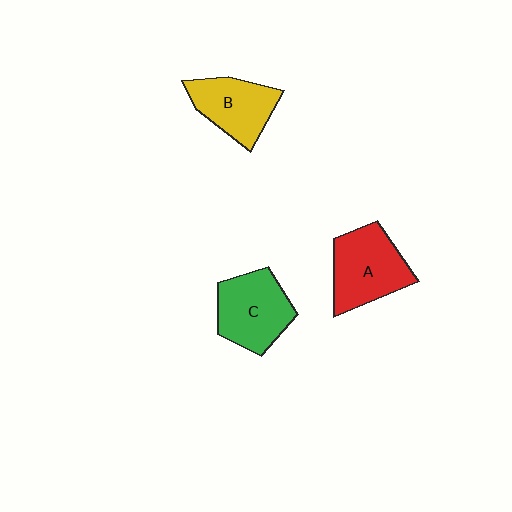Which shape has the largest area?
Shape A (red).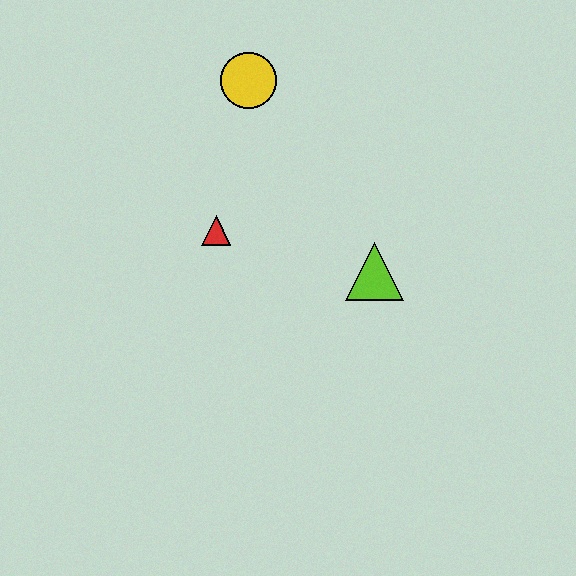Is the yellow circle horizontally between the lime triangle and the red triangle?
Yes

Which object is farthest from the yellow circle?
The lime triangle is farthest from the yellow circle.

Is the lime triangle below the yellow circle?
Yes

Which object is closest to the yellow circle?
The red triangle is closest to the yellow circle.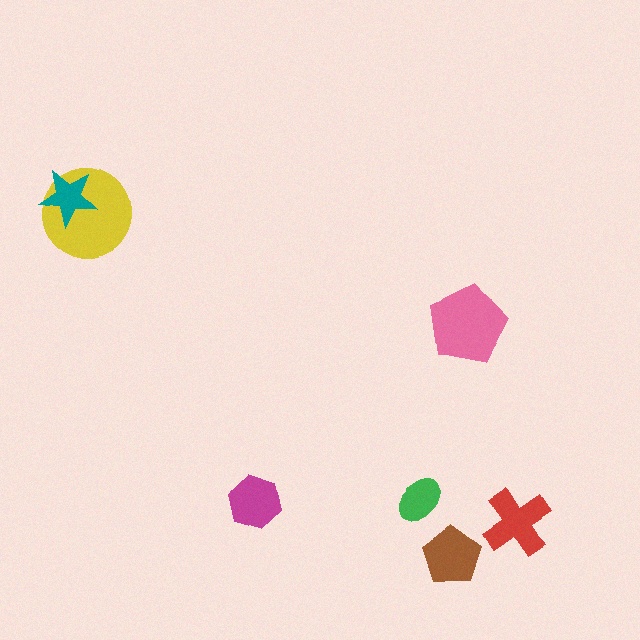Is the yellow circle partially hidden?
Yes, it is partially covered by another shape.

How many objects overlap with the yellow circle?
1 object overlaps with the yellow circle.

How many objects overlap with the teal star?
1 object overlaps with the teal star.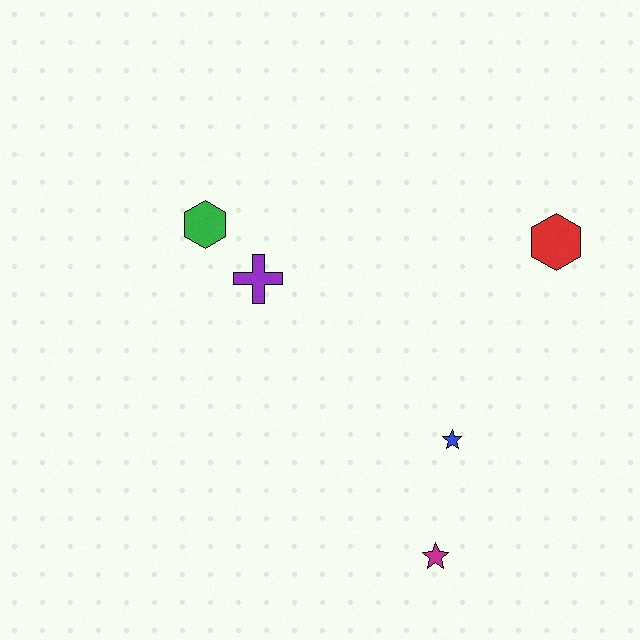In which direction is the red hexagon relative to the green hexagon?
The red hexagon is to the right of the green hexagon.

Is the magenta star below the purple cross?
Yes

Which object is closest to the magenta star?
The blue star is closest to the magenta star.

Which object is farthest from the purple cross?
The magenta star is farthest from the purple cross.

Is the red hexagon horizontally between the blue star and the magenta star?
No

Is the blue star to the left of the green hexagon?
No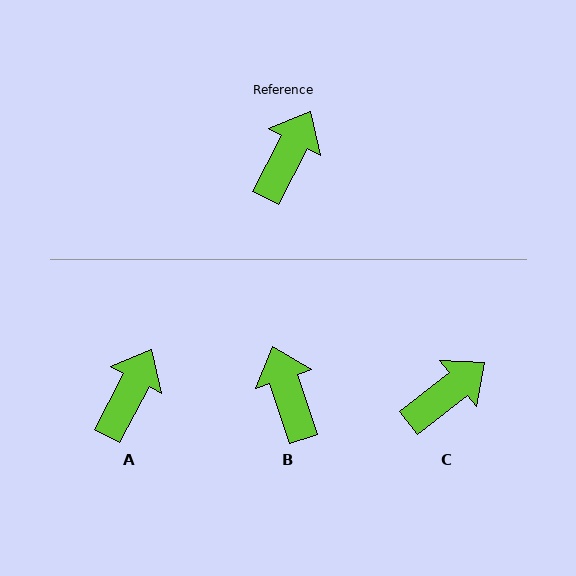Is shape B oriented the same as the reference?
No, it is off by about 46 degrees.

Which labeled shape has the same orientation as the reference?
A.